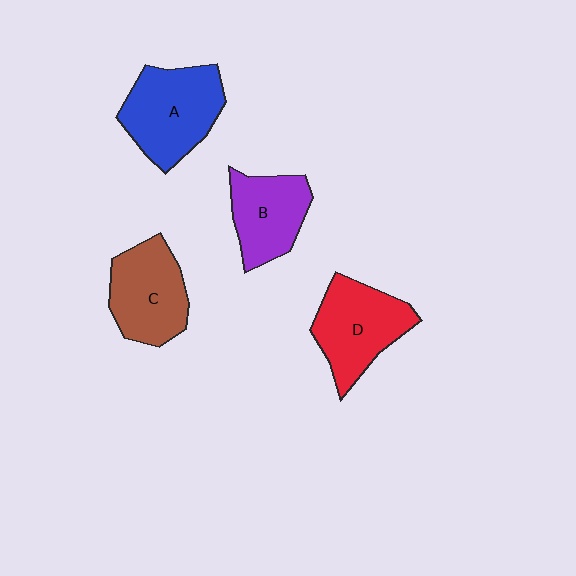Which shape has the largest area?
Shape A (blue).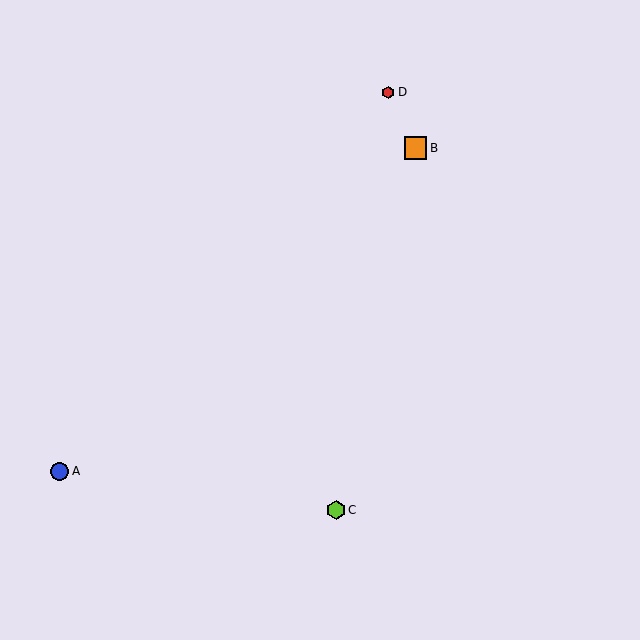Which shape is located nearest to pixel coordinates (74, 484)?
The blue circle (labeled A) at (59, 471) is nearest to that location.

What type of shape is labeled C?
Shape C is a lime hexagon.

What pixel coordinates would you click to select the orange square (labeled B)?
Click at (416, 148) to select the orange square B.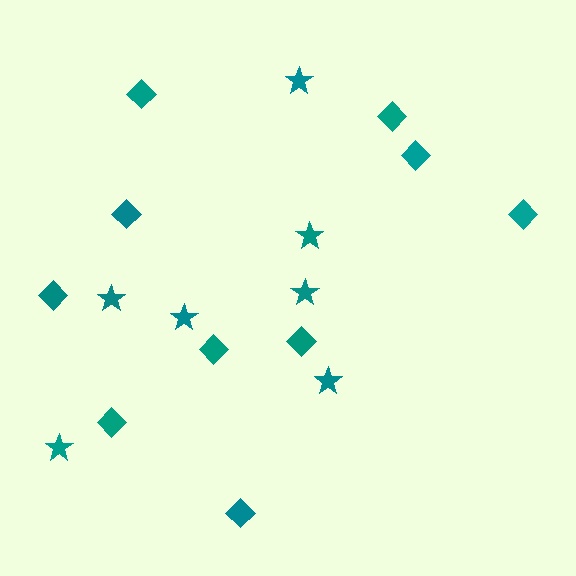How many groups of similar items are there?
There are 2 groups: one group of stars (7) and one group of diamonds (10).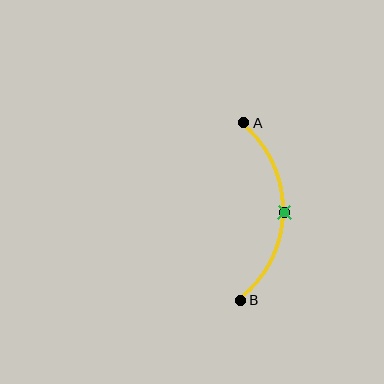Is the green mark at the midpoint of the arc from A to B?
Yes. The green mark lies on the arc at equal arc-length from both A and B — it is the arc midpoint.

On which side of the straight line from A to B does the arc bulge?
The arc bulges to the right of the straight line connecting A and B.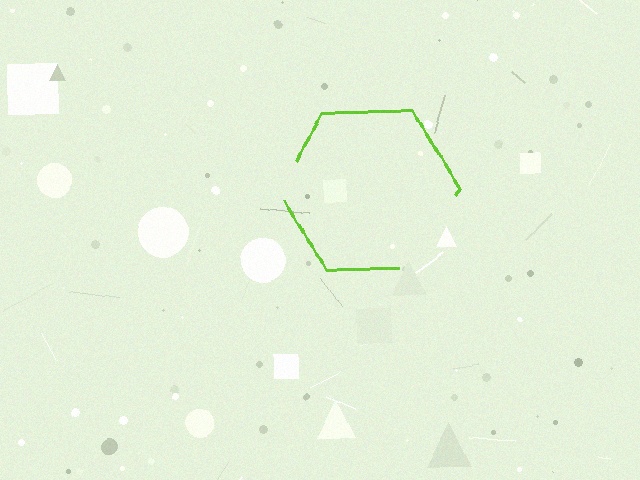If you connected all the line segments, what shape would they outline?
They would outline a hexagon.